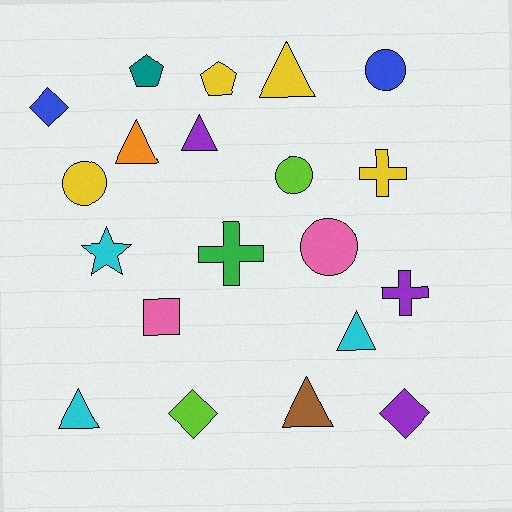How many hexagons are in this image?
There are no hexagons.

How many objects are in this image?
There are 20 objects.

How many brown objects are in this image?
There is 1 brown object.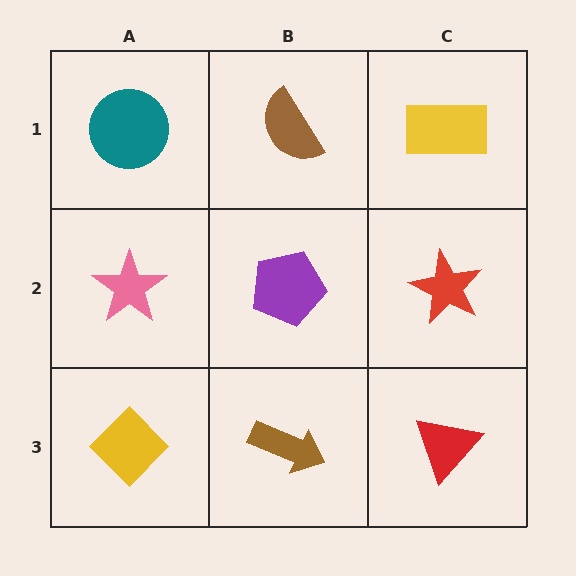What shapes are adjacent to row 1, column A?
A pink star (row 2, column A), a brown semicircle (row 1, column B).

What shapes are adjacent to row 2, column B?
A brown semicircle (row 1, column B), a brown arrow (row 3, column B), a pink star (row 2, column A), a red star (row 2, column C).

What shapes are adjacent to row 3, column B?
A purple pentagon (row 2, column B), a yellow diamond (row 3, column A), a red triangle (row 3, column C).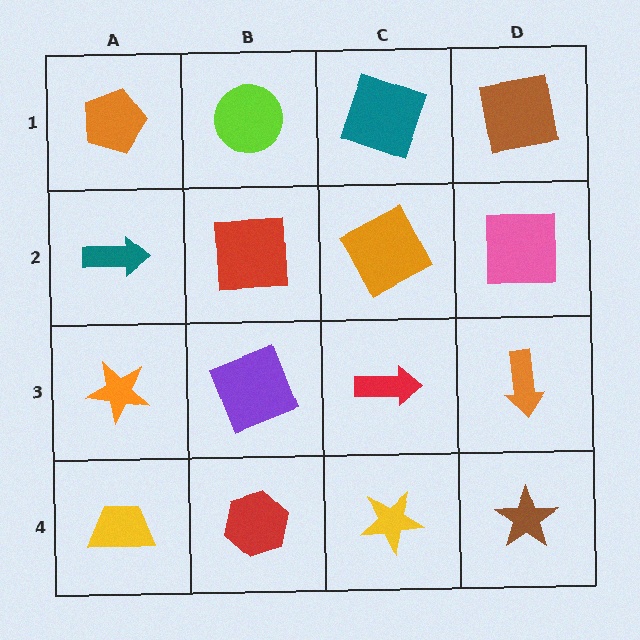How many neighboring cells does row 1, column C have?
3.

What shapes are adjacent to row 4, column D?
An orange arrow (row 3, column D), a yellow star (row 4, column C).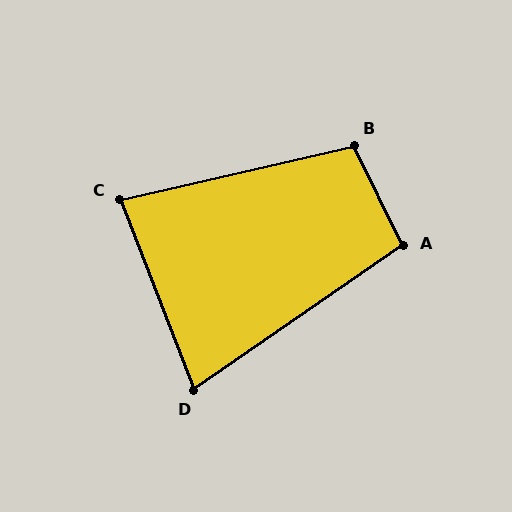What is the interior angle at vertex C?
Approximately 82 degrees (acute).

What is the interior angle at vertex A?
Approximately 98 degrees (obtuse).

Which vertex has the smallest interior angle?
D, at approximately 77 degrees.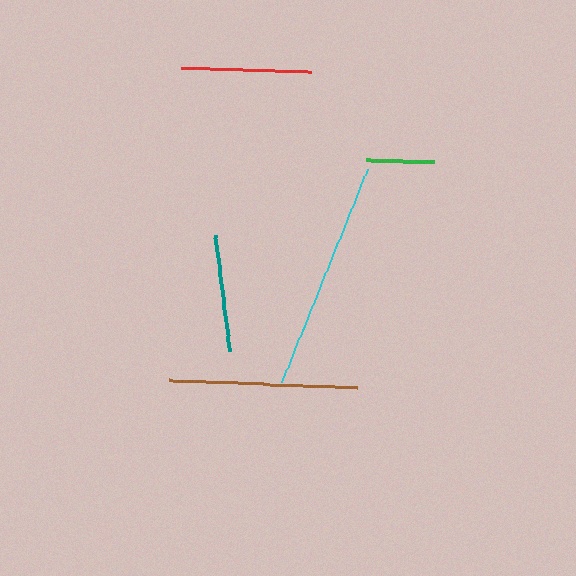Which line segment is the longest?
The cyan line is the longest at approximately 229 pixels.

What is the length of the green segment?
The green segment is approximately 68 pixels long.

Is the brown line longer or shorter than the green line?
The brown line is longer than the green line.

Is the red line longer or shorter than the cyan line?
The cyan line is longer than the red line.